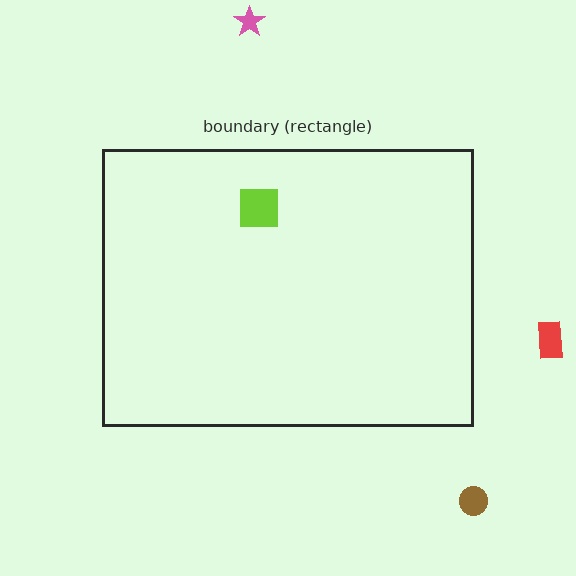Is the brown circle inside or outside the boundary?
Outside.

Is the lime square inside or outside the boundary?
Inside.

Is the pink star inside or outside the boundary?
Outside.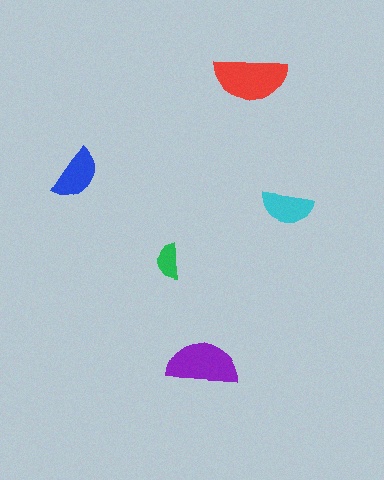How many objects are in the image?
There are 5 objects in the image.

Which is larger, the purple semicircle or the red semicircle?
The red one.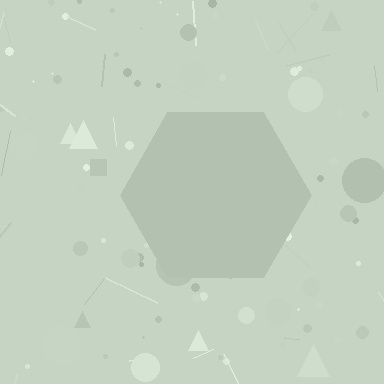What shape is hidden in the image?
A hexagon is hidden in the image.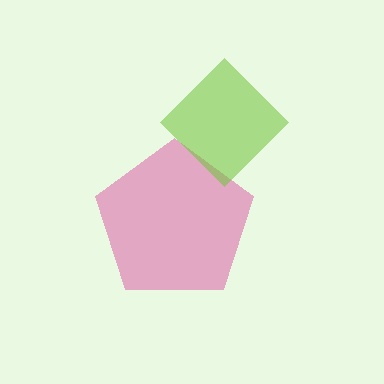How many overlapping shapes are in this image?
There are 2 overlapping shapes in the image.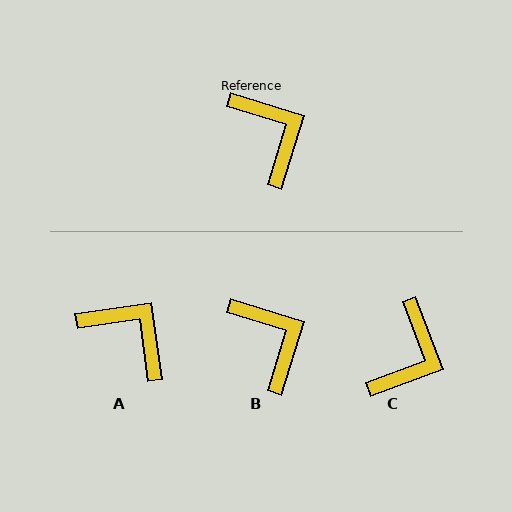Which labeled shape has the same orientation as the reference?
B.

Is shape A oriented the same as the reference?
No, it is off by about 25 degrees.